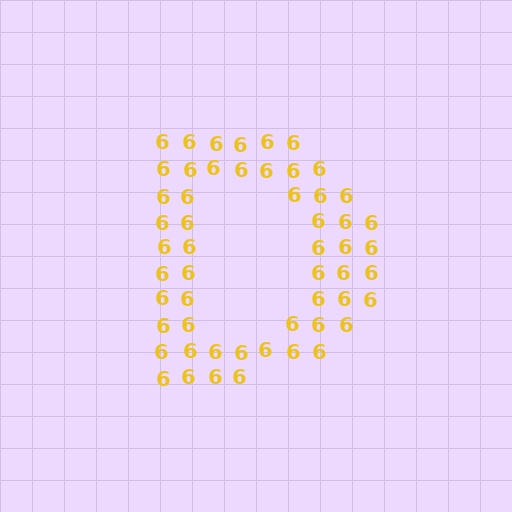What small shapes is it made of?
It is made of small digit 6's.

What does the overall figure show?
The overall figure shows the letter D.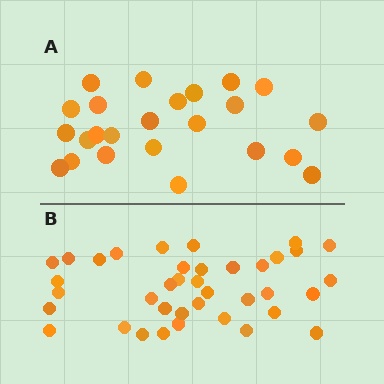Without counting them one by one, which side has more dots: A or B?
Region B (the bottom region) has more dots.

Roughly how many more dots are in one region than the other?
Region B has approximately 15 more dots than region A.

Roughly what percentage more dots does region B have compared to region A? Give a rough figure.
About 60% more.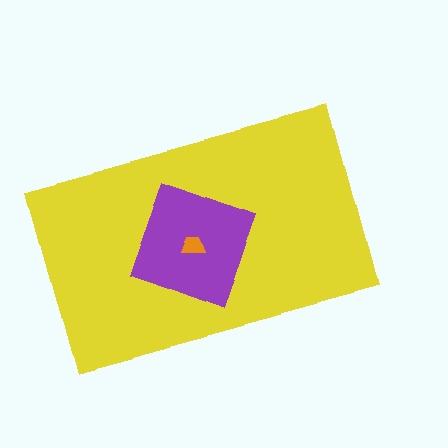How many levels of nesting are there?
3.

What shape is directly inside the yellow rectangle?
The purple square.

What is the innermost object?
The orange trapezoid.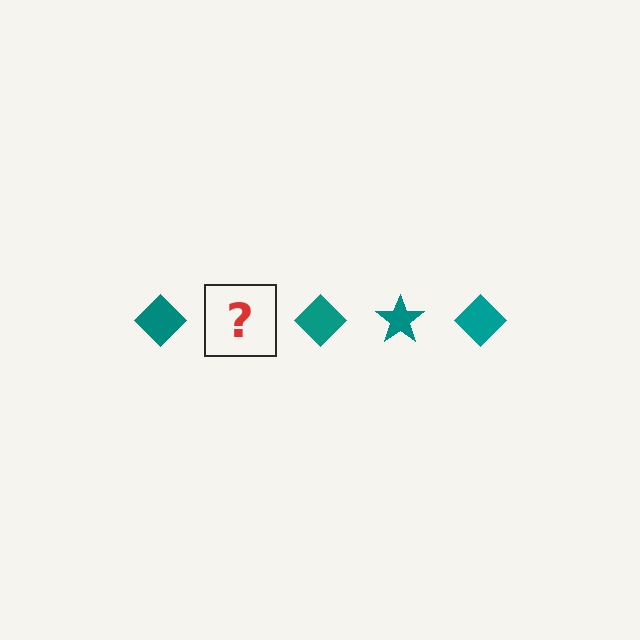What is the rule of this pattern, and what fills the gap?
The rule is that the pattern cycles through diamond, star shapes in teal. The gap should be filled with a teal star.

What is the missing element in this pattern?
The missing element is a teal star.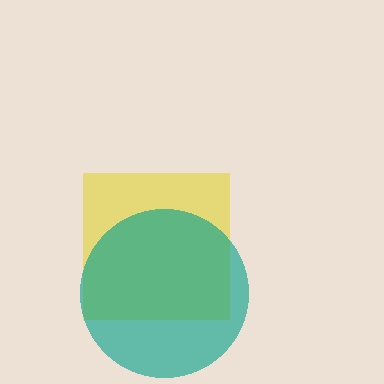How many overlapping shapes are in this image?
There are 2 overlapping shapes in the image.